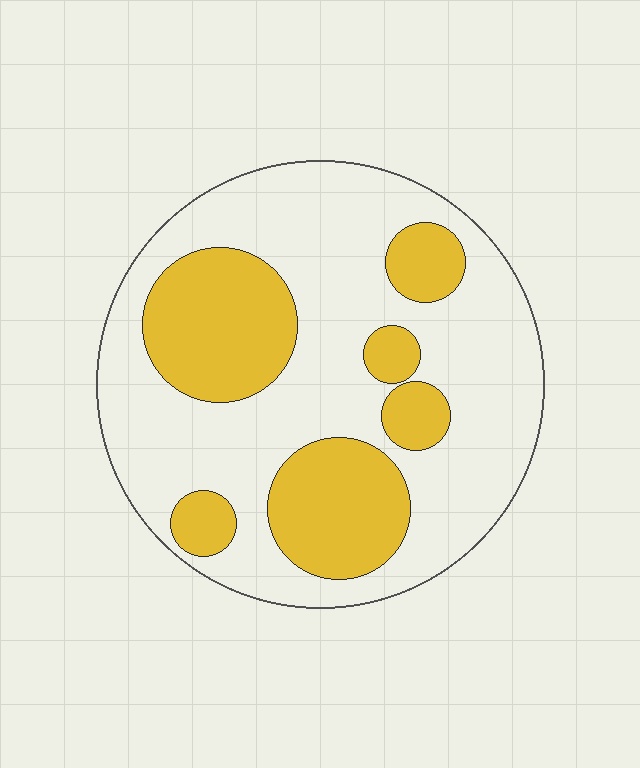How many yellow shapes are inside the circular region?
6.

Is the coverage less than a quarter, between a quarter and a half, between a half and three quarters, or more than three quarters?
Between a quarter and a half.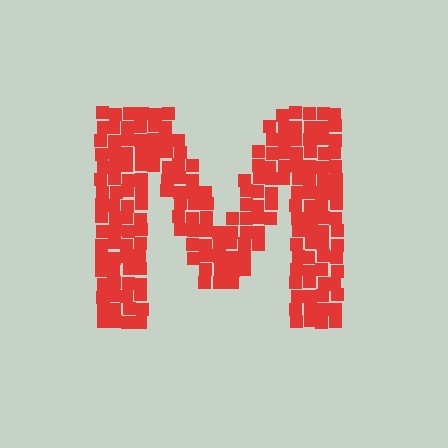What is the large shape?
The large shape is the letter M.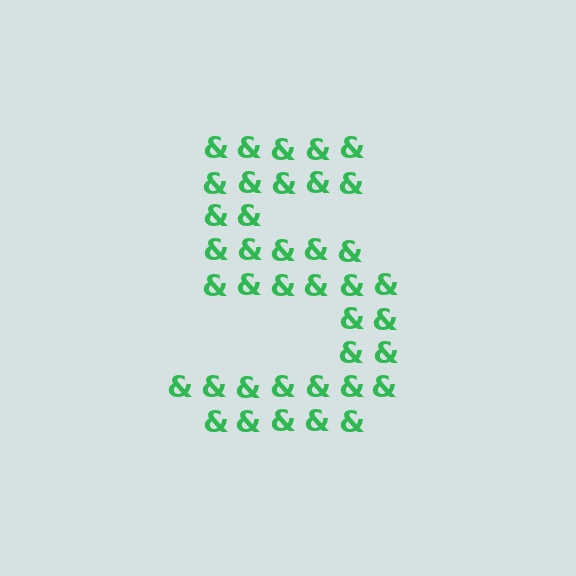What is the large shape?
The large shape is the digit 5.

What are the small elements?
The small elements are ampersands.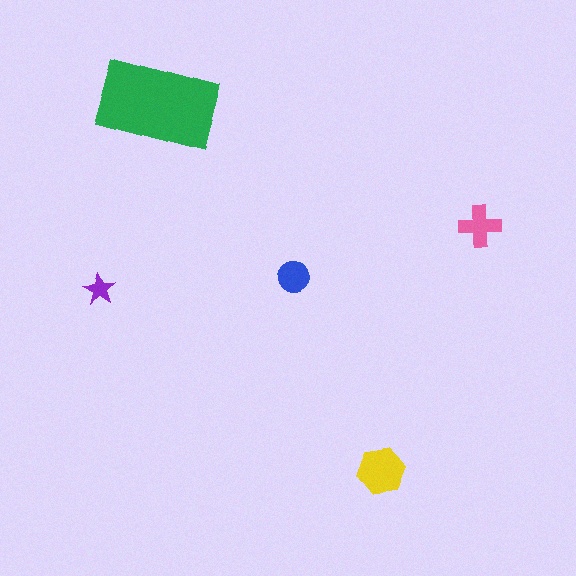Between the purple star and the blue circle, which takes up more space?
The blue circle.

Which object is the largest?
The green rectangle.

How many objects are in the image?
There are 5 objects in the image.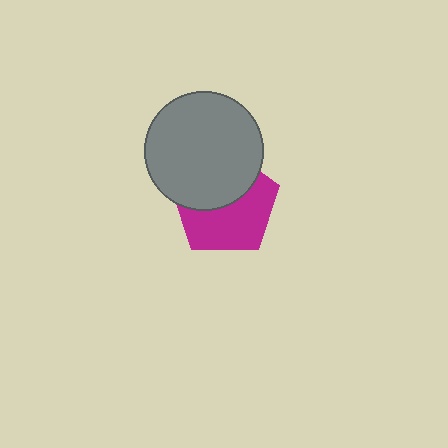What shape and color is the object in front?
The object in front is a gray circle.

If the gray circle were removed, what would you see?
You would see the complete magenta pentagon.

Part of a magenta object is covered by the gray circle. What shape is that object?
It is a pentagon.